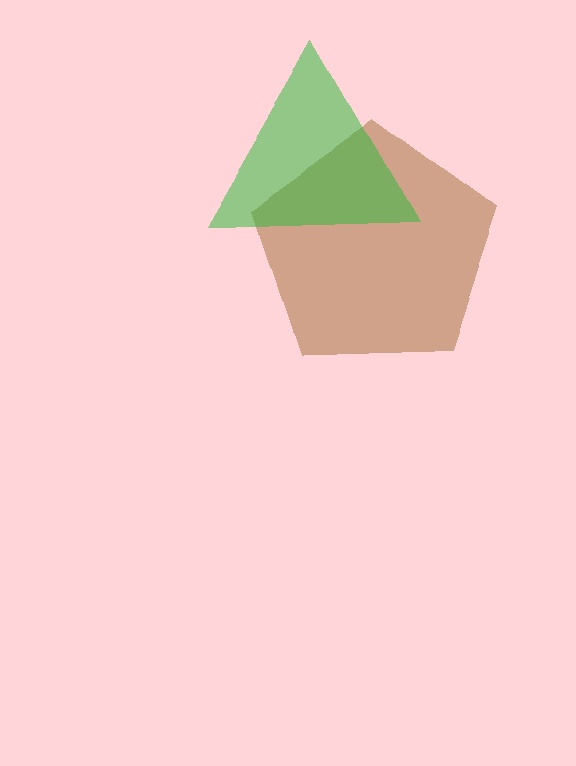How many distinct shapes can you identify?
There are 2 distinct shapes: a brown pentagon, a green triangle.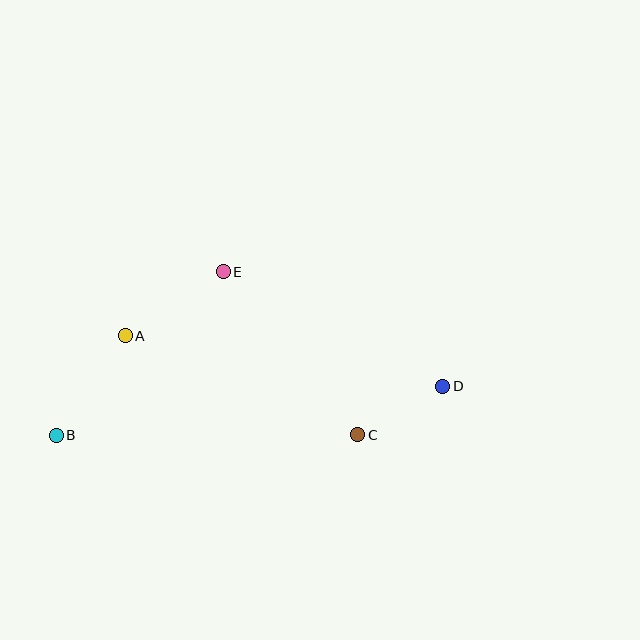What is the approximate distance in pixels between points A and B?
The distance between A and B is approximately 121 pixels.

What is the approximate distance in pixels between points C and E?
The distance between C and E is approximately 212 pixels.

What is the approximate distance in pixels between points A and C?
The distance between A and C is approximately 253 pixels.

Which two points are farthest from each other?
Points B and D are farthest from each other.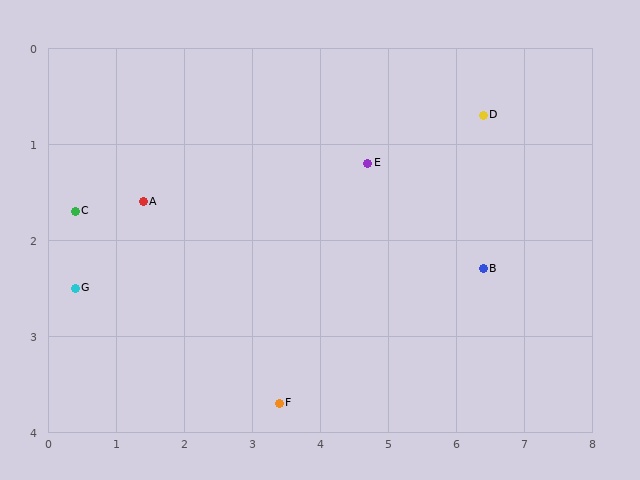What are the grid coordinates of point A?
Point A is at approximately (1.4, 1.6).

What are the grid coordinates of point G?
Point G is at approximately (0.4, 2.5).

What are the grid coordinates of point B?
Point B is at approximately (6.4, 2.3).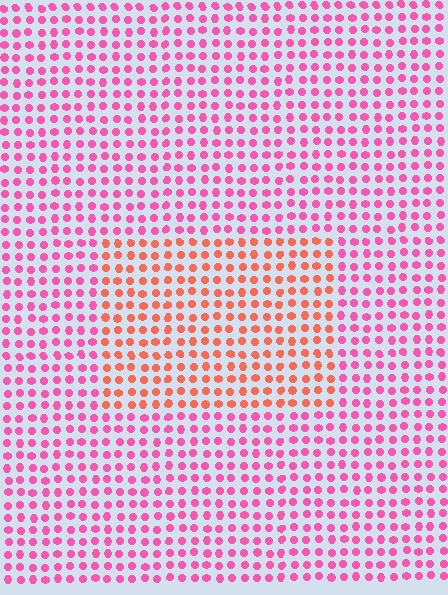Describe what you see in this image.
The image is filled with small pink elements in a uniform arrangement. A rectangle-shaped region is visible where the elements are tinted to a slightly different hue, forming a subtle color boundary.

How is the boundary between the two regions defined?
The boundary is defined purely by a slight shift in hue (about 41 degrees). Spacing, size, and orientation are identical on both sides.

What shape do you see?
I see a rectangle.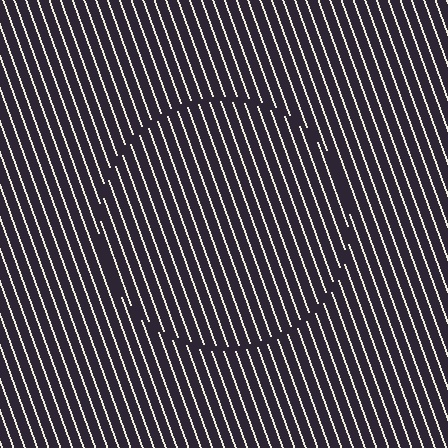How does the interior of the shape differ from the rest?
The interior of the shape contains the same grating, shifted by half a period — the contour is defined by the phase discontinuity where line-ends from the inner and outer gratings abut.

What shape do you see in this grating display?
An illusory circle. The interior of the shape contains the same grating, shifted by half a period — the contour is defined by the phase discontinuity where line-ends from the inner and outer gratings abut.